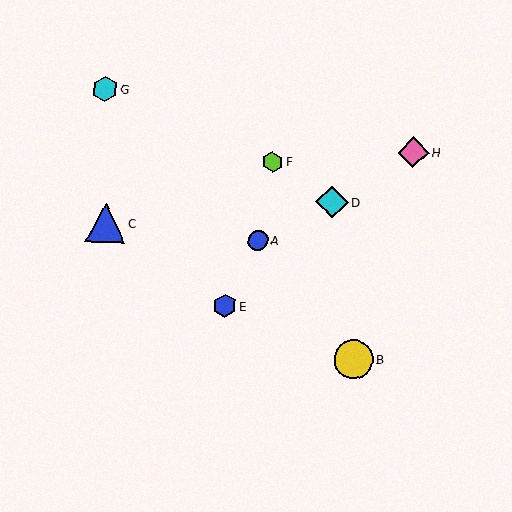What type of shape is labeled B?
Shape B is a yellow circle.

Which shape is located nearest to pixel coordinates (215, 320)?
The blue hexagon (labeled E) at (225, 306) is nearest to that location.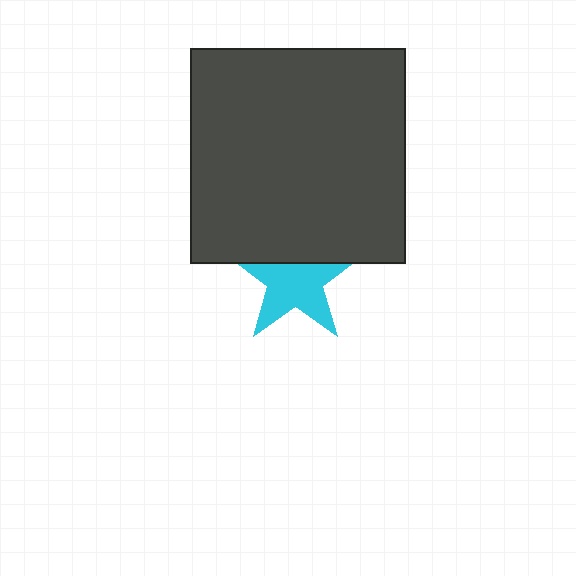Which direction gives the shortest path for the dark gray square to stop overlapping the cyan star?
Moving up gives the shortest separation.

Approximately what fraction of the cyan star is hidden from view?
Roughly 31% of the cyan star is hidden behind the dark gray square.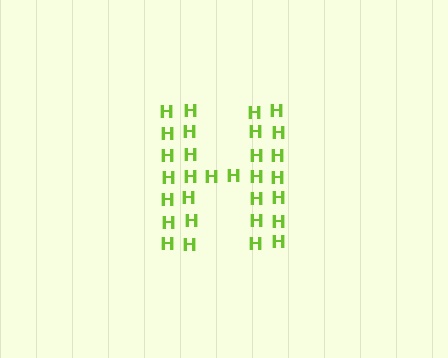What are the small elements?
The small elements are letter H's.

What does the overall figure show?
The overall figure shows the letter H.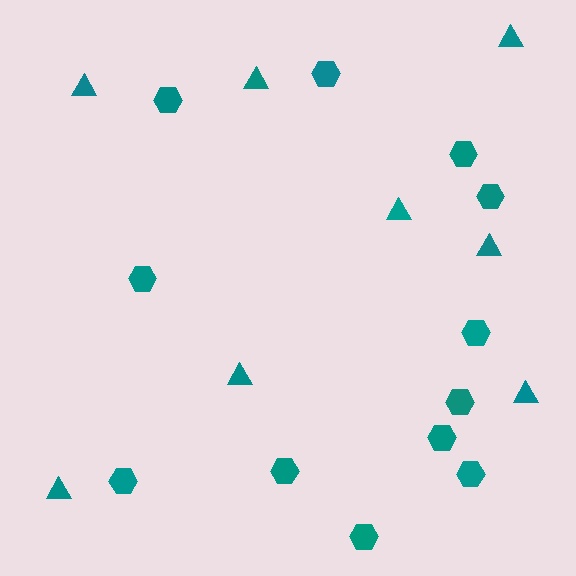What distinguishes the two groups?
There are 2 groups: one group of hexagons (12) and one group of triangles (8).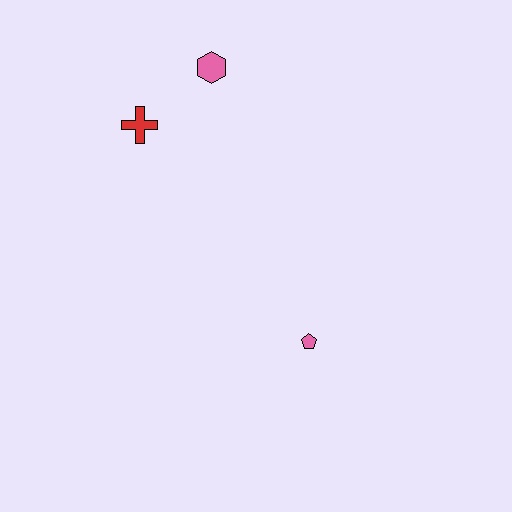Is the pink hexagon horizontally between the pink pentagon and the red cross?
Yes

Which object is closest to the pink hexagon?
The red cross is closest to the pink hexagon.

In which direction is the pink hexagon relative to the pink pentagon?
The pink hexagon is above the pink pentagon.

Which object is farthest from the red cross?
The pink pentagon is farthest from the red cross.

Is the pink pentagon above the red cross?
No